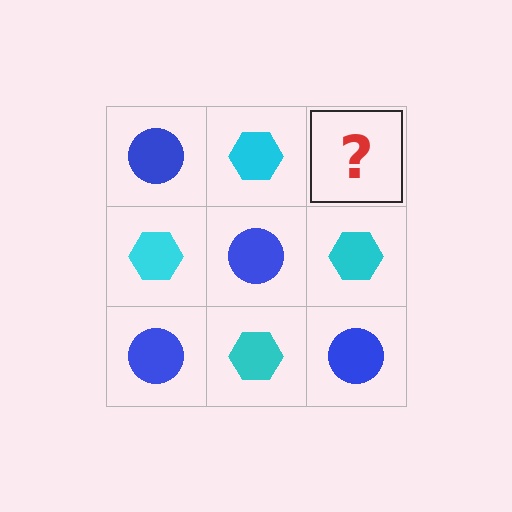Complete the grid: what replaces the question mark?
The question mark should be replaced with a blue circle.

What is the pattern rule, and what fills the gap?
The rule is that it alternates blue circle and cyan hexagon in a checkerboard pattern. The gap should be filled with a blue circle.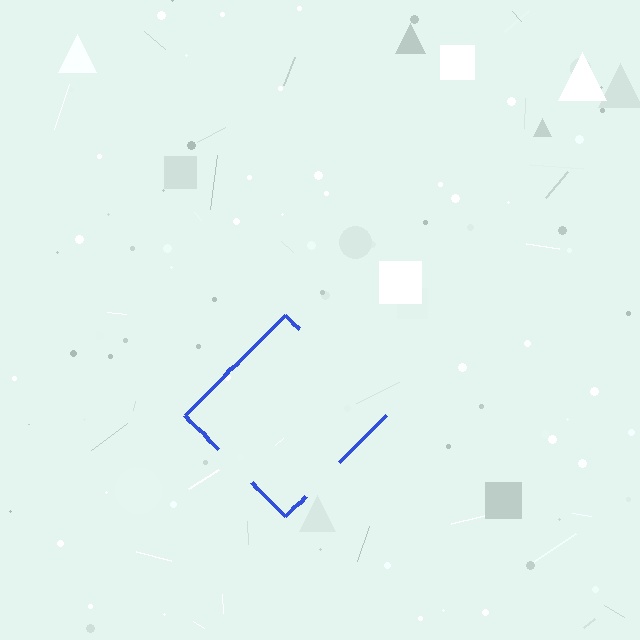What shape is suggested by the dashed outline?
The dashed outline suggests a diamond.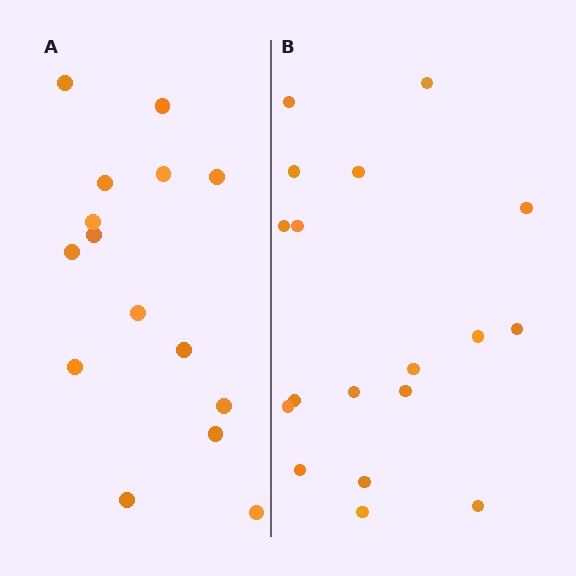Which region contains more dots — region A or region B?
Region B (the right region) has more dots.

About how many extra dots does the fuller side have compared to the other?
Region B has just a few more — roughly 2 or 3 more dots than region A.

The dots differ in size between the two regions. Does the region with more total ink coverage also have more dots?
No. Region A has more total ink coverage because its dots are larger, but region B actually contains more individual dots. Total area can be misleading — the number of items is what matters here.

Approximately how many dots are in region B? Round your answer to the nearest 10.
About 20 dots. (The exact count is 18, which rounds to 20.)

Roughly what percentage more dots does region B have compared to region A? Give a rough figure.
About 20% more.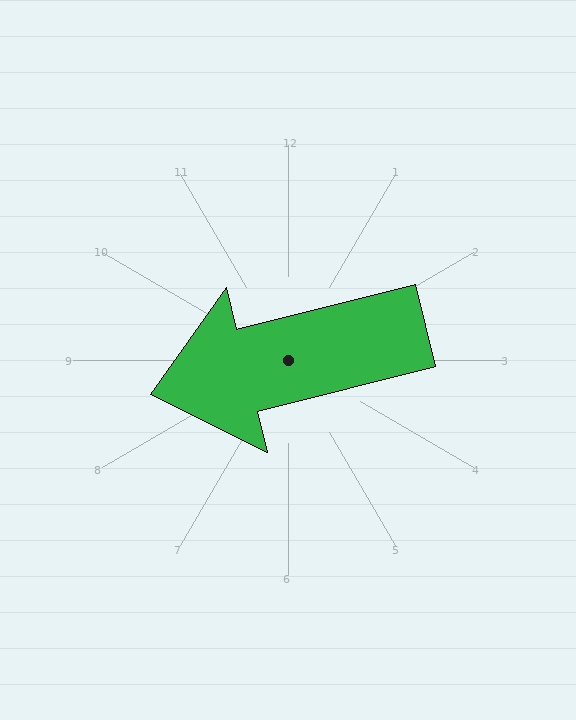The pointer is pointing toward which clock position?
Roughly 9 o'clock.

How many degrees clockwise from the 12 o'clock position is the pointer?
Approximately 256 degrees.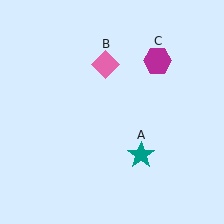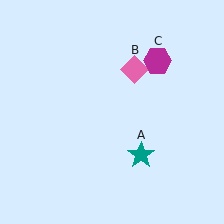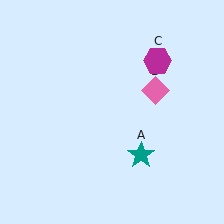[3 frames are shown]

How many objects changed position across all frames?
1 object changed position: pink diamond (object B).